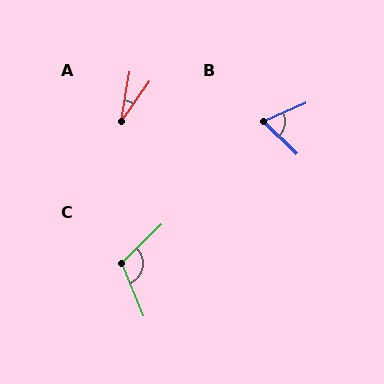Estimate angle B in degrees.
Approximately 68 degrees.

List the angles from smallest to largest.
A (25°), B (68°), C (112°).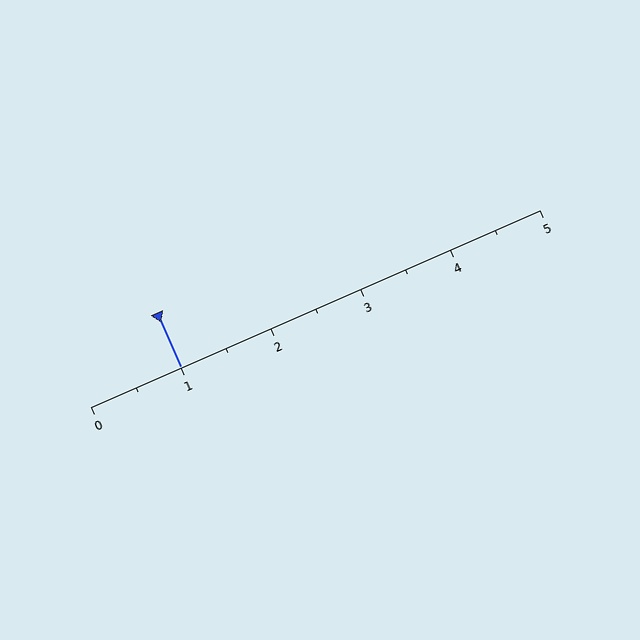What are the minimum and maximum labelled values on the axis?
The axis runs from 0 to 5.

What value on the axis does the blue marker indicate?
The marker indicates approximately 1.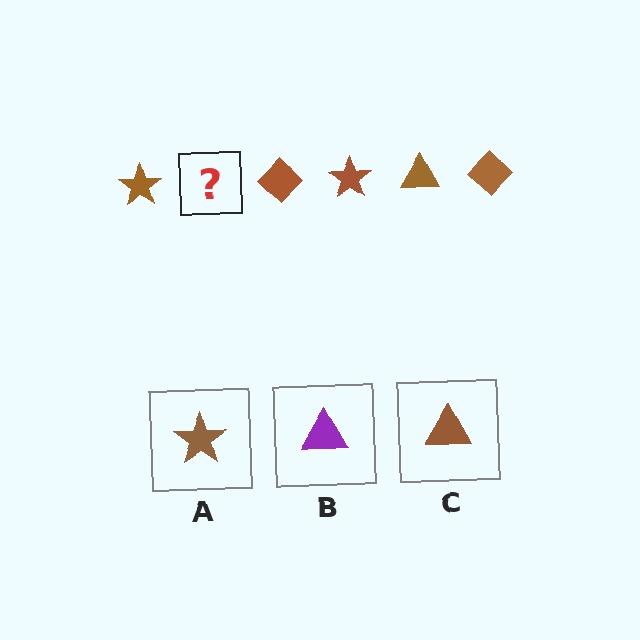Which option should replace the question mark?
Option C.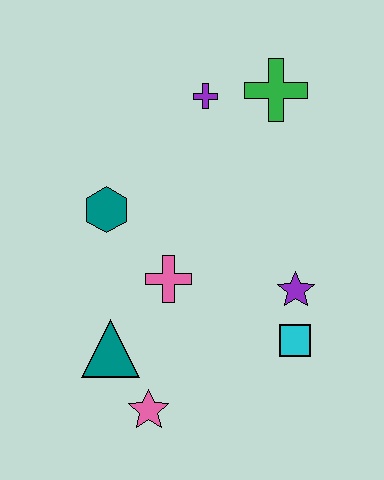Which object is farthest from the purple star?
The purple cross is farthest from the purple star.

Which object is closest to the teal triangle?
The pink star is closest to the teal triangle.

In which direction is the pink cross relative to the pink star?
The pink cross is above the pink star.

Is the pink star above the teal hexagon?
No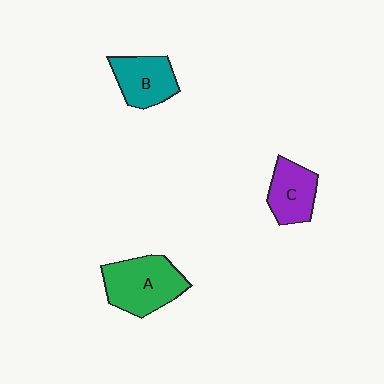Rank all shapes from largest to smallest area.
From largest to smallest: A (green), B (teal), C (purple).